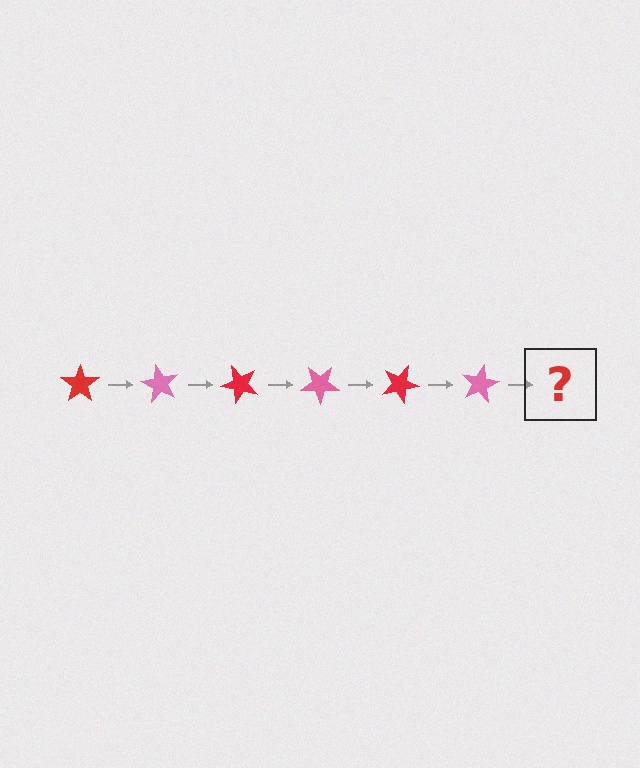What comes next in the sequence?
The next element should be a red star, rotated 360 degrees from the start.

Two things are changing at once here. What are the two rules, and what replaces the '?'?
The two rules are that it rotates 60 degrees each step and the color cycles through red and pink. The '?' should be a red star, rotated 360 degrees from the start.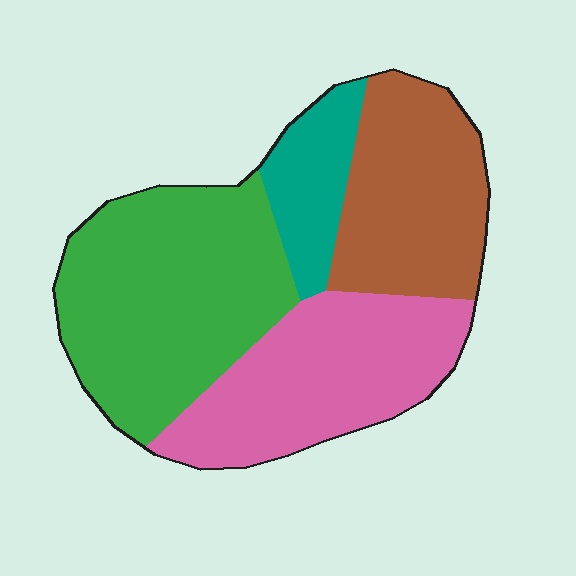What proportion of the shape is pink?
Pink covers 28% of the shape.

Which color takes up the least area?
Teal, at roughly 10%.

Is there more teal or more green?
Green.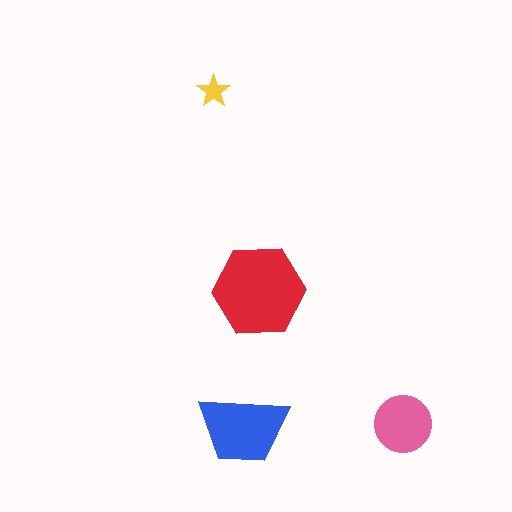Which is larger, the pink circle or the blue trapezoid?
The blue trapezoid.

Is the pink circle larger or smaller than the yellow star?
Larger.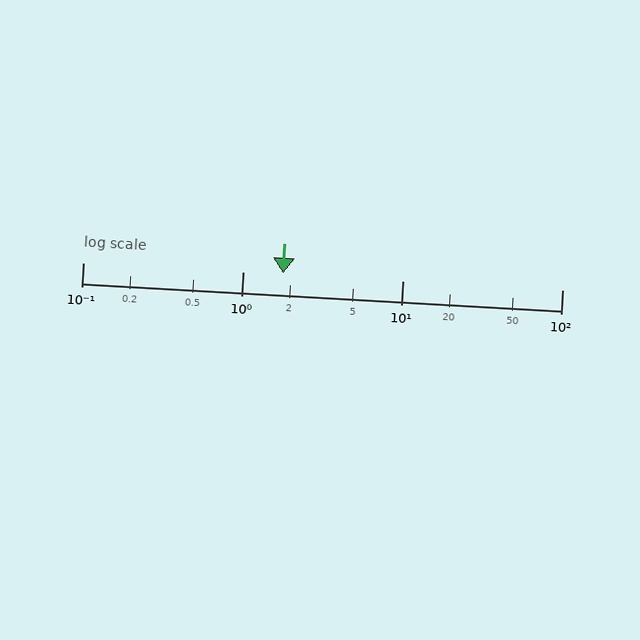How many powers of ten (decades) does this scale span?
The scale spans 3 decades, from 0.1 to 100.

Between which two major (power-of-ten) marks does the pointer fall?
The pointer is between 1 and 10.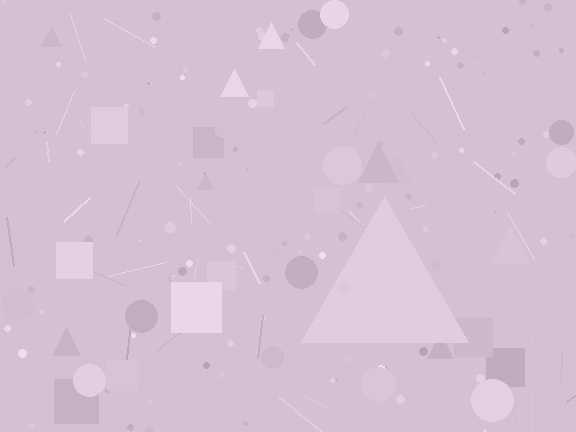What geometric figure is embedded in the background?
A triangle is embedded in the background.